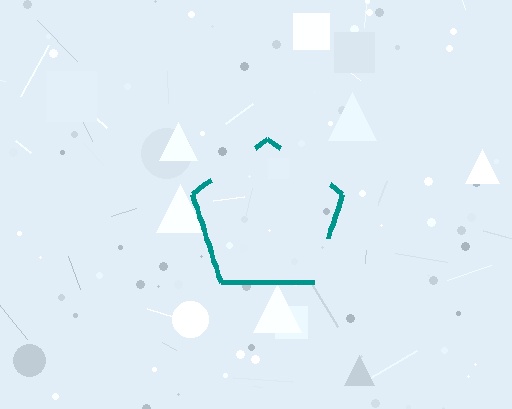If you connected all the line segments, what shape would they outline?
They would outline a pentagon.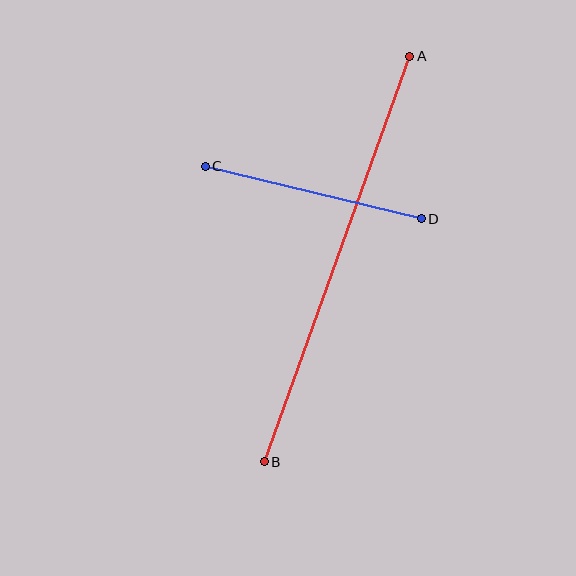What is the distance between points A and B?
The distance is approximately 431 pixels.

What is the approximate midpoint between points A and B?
The midpoint is at approximately (337, 259) pixels.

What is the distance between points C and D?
The distance is approximately 222 pixels.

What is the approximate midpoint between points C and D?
The midpoint is at approximately (313, 193) pixels.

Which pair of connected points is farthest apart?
Points A and B are farthest apart.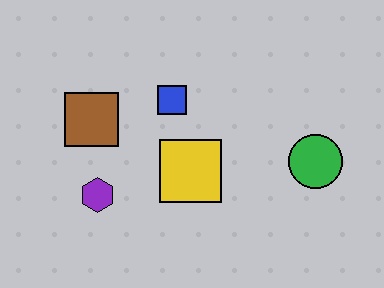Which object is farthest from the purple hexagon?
The green circle is farthest from the purple hexagon.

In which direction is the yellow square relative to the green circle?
The yellow square is to the left of the green circle.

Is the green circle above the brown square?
No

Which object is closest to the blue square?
The yellow square is closest to the blue square.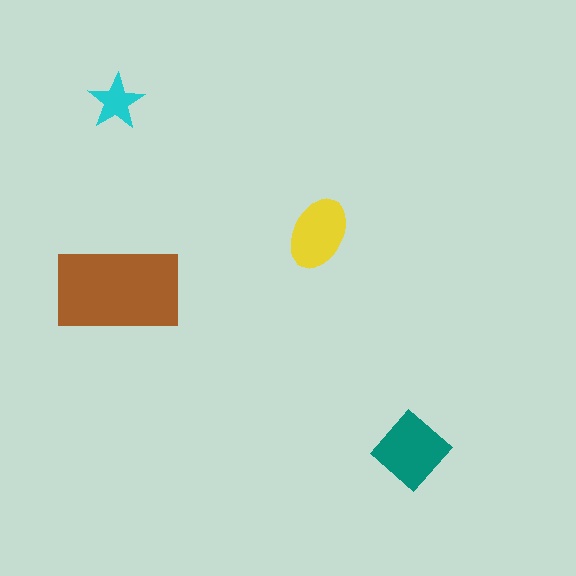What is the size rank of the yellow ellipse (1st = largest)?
3rd.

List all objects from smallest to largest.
The cyan star, the yellow ellipse, the teal diamond, the brown rectangle.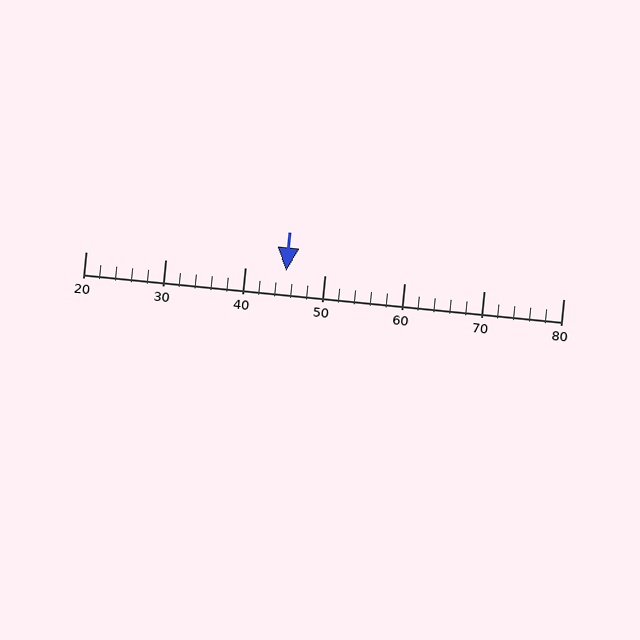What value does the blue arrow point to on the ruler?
The blue arrow points to approximately 45.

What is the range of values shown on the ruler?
The ruler shows values from 20 to 80.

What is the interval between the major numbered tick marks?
The major tick marks are spaced 10 units apart.